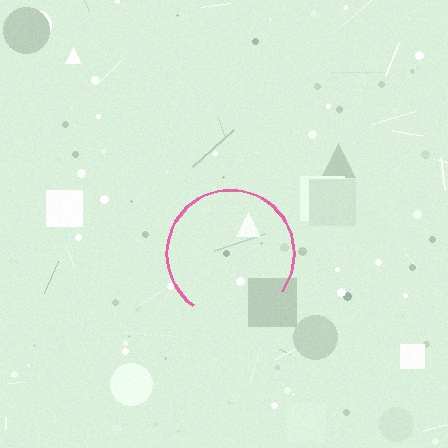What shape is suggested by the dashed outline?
The dashed outline suggests a circle.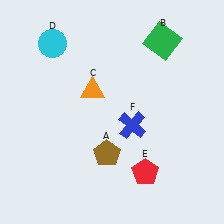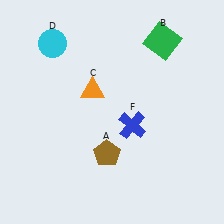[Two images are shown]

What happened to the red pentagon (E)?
The red pentagon (E) was removed in Image 2. It was in the bottom-right area of Image 1.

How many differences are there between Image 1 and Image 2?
There is 1 difference between the two images.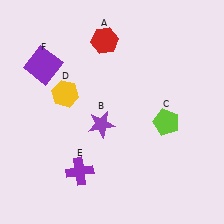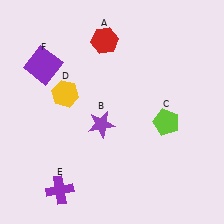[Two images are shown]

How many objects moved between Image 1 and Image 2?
1 object moved between the two images.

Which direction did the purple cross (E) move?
The purple cross (E) moved left.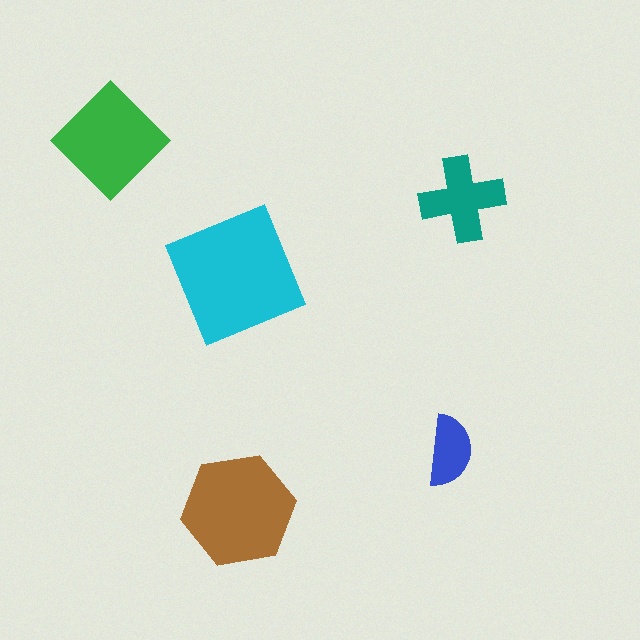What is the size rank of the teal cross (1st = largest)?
4th.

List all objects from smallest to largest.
The blue semicircle, the teal cross, the green diamond, the brown hexagon, the cyan square.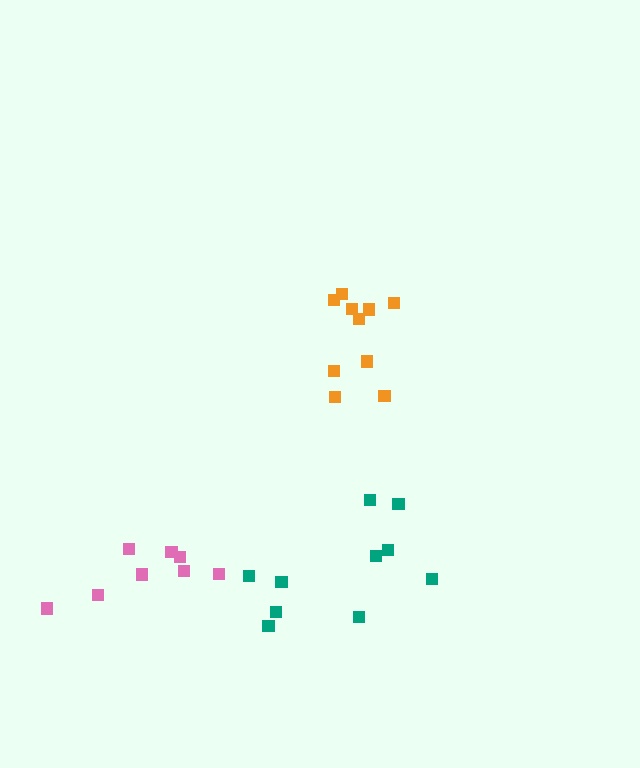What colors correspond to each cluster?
The clusters are colored: orange, pink, teal.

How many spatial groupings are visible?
There are 3 spatial groupings.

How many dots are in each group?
Group 1: 10 dots, Group 2: 8 dots, Group 3: 10 dots (28 total).